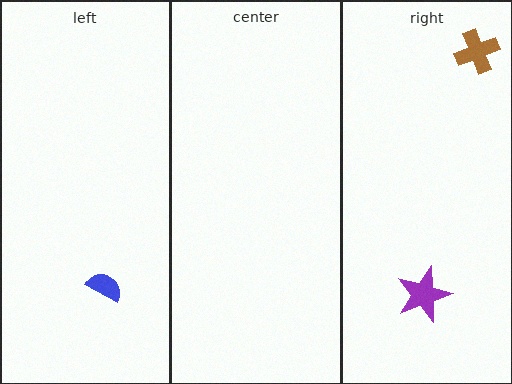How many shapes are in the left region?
1.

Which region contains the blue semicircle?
The left region.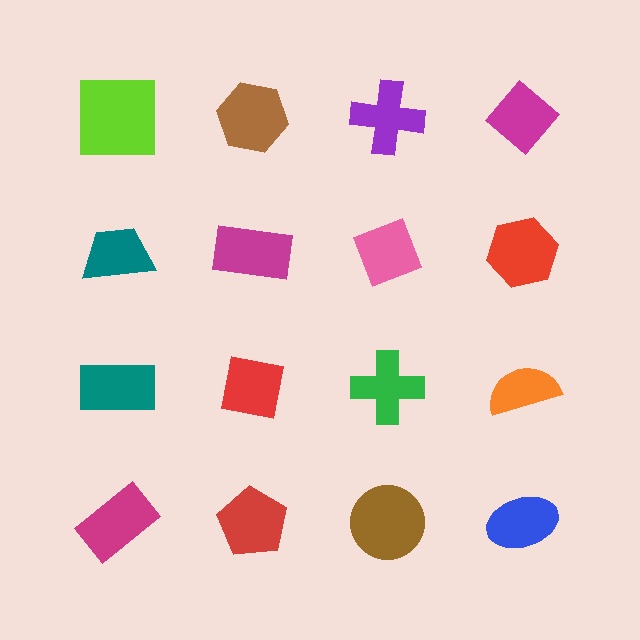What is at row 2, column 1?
A teal trapezoid.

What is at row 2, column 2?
A magenta rectangle.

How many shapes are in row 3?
4 shapes.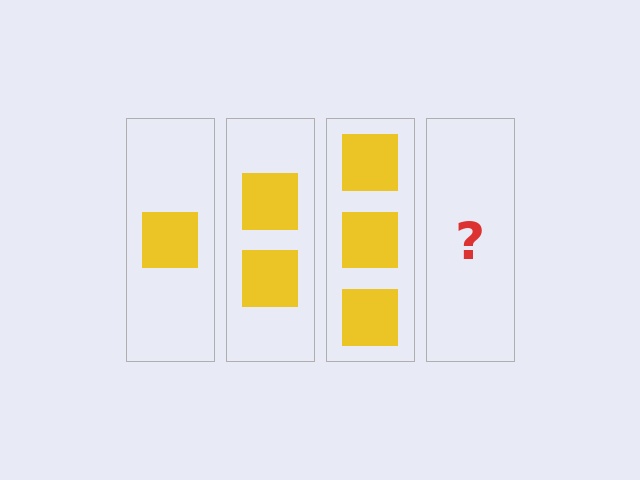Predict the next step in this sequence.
The next step is 4 squares.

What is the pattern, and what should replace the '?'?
The pattern is that each step adds one more square. The '?' should be 4 squares.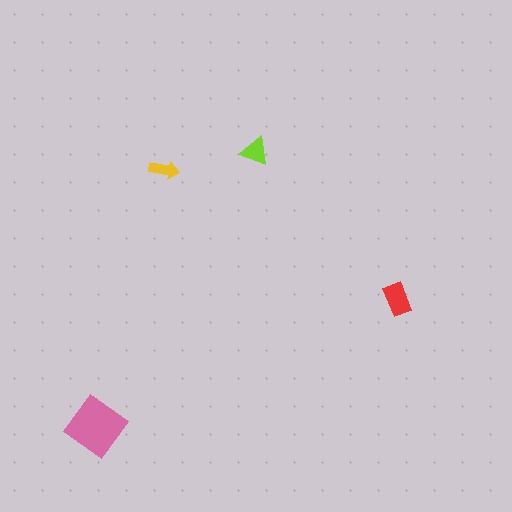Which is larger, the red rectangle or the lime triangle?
The red rectangle.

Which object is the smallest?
The yellow arrow.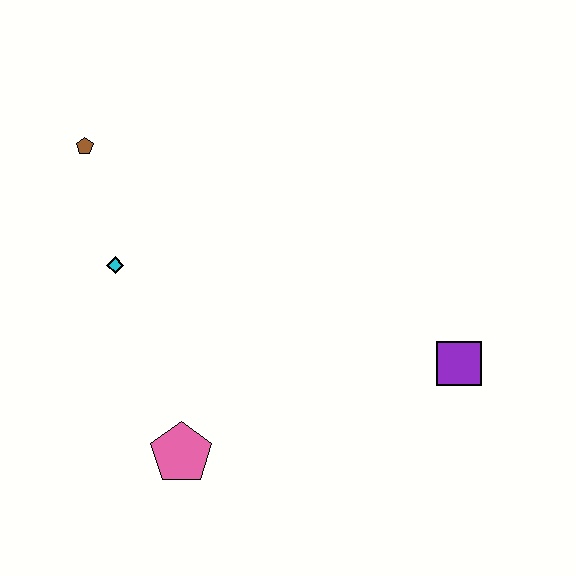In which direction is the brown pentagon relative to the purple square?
The brown pentagon is to the left of the purple square.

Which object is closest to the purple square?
The pink pentagon is closest to the purple square.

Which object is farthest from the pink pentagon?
The brown pentagon is farthest from the pink pentagon.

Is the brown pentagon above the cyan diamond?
Yes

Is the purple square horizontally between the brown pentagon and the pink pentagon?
No